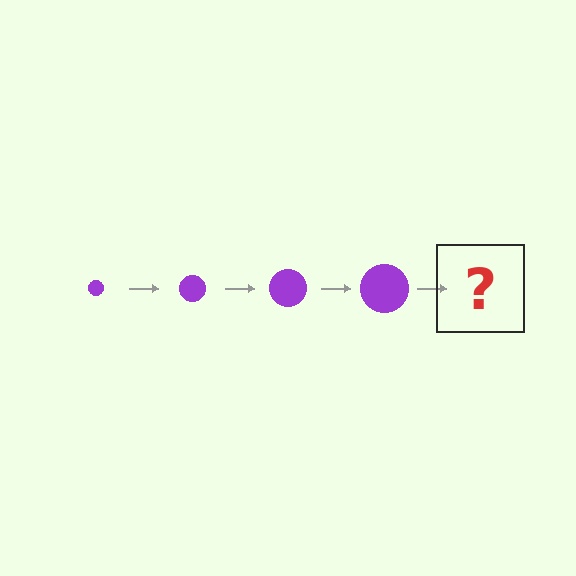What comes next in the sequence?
The next element should be a purple circle, larger than the previous one.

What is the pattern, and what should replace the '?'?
The pattern is that the circle gets progressively larger each step. The '?' should be a purple circle, larger than the previous one.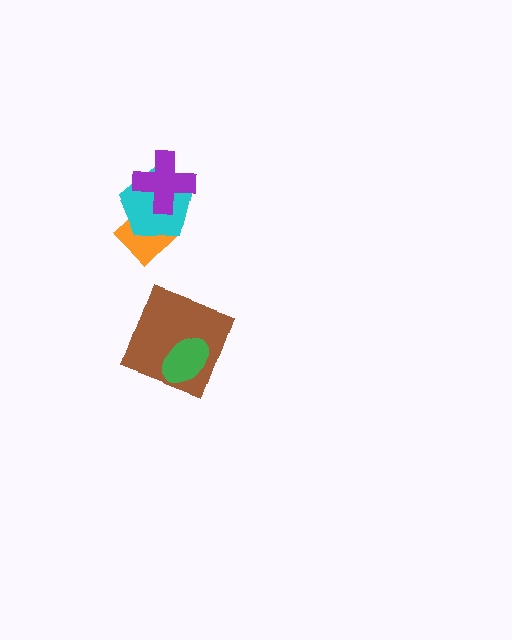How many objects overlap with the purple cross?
2 objects overlap with the purple cross.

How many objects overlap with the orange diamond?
2 objects overlap with the orange diamond.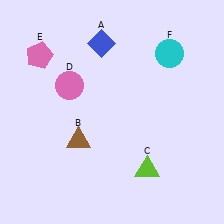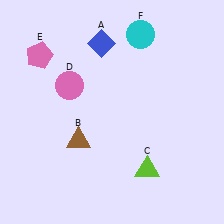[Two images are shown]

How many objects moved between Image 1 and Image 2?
1 object moved between the two images.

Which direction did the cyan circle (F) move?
The cyan circle (F) moved left.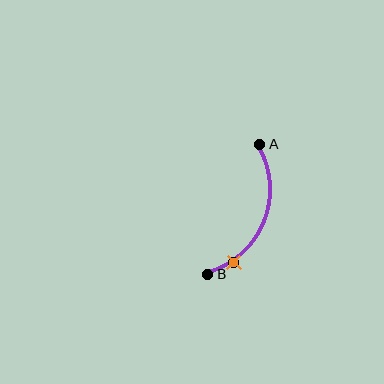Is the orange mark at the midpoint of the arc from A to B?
No. The orange mark lies on the arc but is closer to endpoint B. The arc midpoint would be at the point on the curve equidistant along the arc from both A and B.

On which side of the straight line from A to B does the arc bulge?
The arc bulges to the right of the straight line connecting A and B.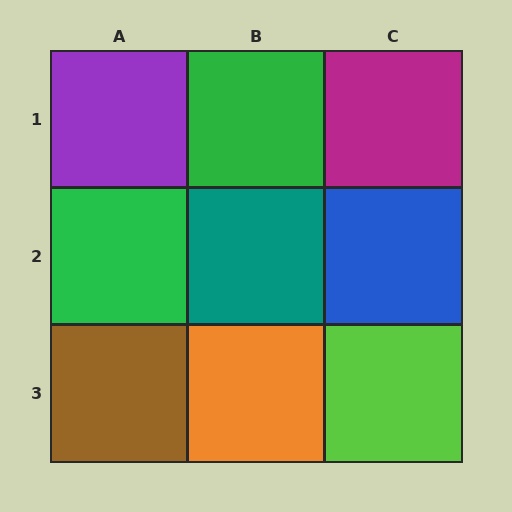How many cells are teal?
1 cell is teal.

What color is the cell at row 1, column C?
Magenta.